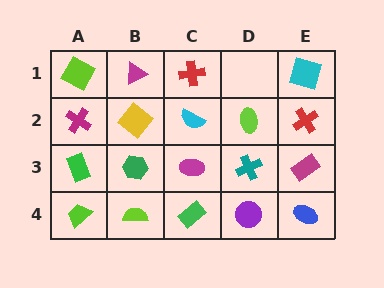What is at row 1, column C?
A red cross.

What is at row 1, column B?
A magenta triangle.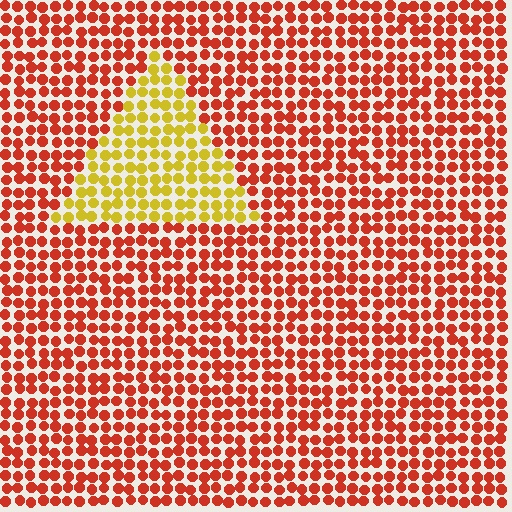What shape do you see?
I see a triangle.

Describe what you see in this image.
The image is filled with small red elements in a uniform arrangement. A triangle-shaped region is visible where the elements are tinted to a slightly different hue, forming a subtle color boundary.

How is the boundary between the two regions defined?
The boundary is defined purely by a slight shift in hue (about 50 degrees). Spacing, size, and orientation are identical on both sides.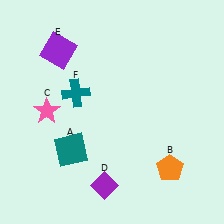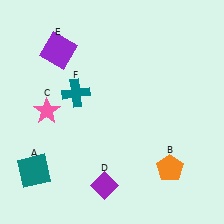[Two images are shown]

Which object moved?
The teal square (A) moved left.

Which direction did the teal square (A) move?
The teal square (A) moved left.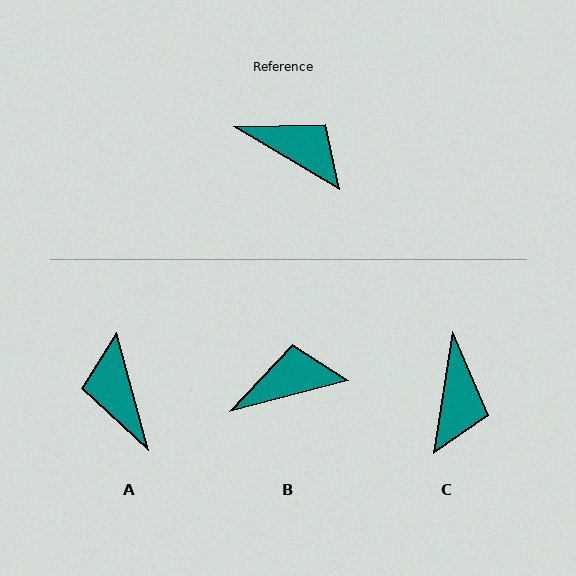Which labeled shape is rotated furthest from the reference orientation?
A, about 135 degrees away.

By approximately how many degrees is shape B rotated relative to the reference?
Approximately 45 degrees counter-clockwise.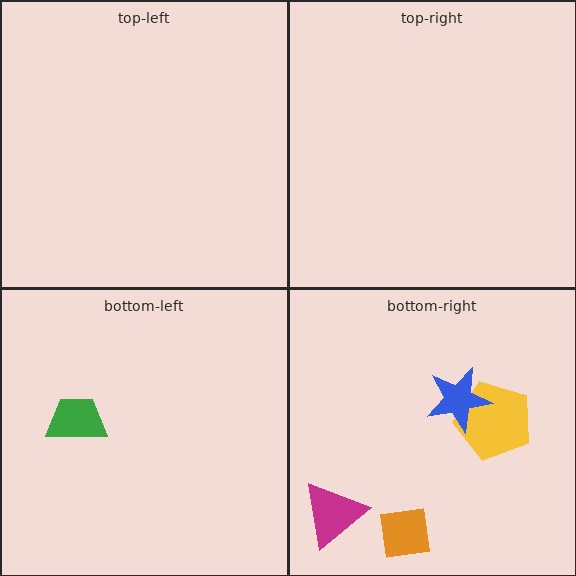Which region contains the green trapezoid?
The bottom-left region.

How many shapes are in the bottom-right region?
4.